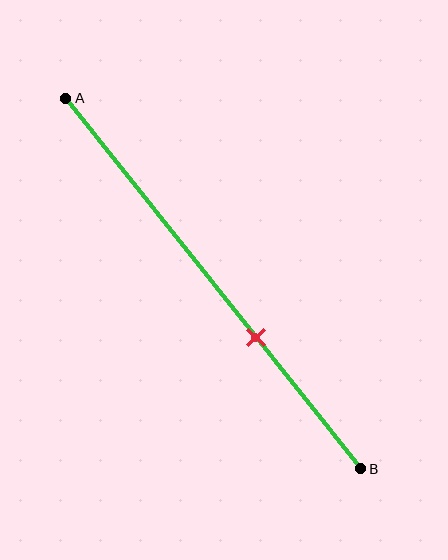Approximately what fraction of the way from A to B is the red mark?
The red mark is approximately 65% of the way from A to B.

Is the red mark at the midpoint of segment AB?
No, the mark is at about 65% from A, not at the 50% midpoint.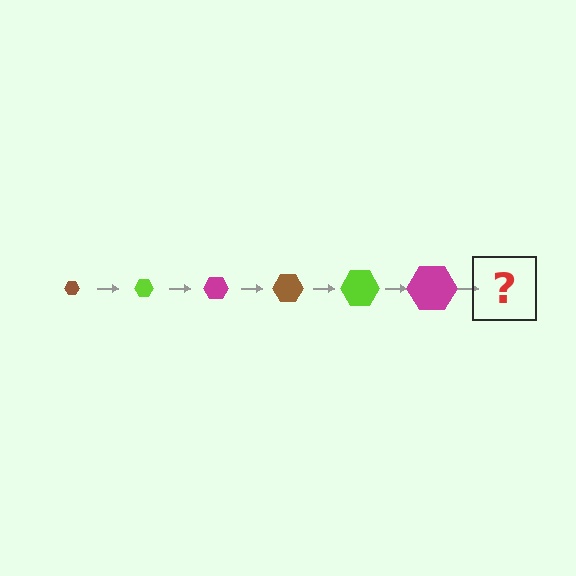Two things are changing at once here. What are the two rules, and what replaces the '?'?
The two rules are that the hexagon grows larger each step and the color cycles through brown, lime, and magenta. The '?' should be a brown hexagon, larger than the previous one.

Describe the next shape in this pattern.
It should be a brown hexagon, larger than the previous one.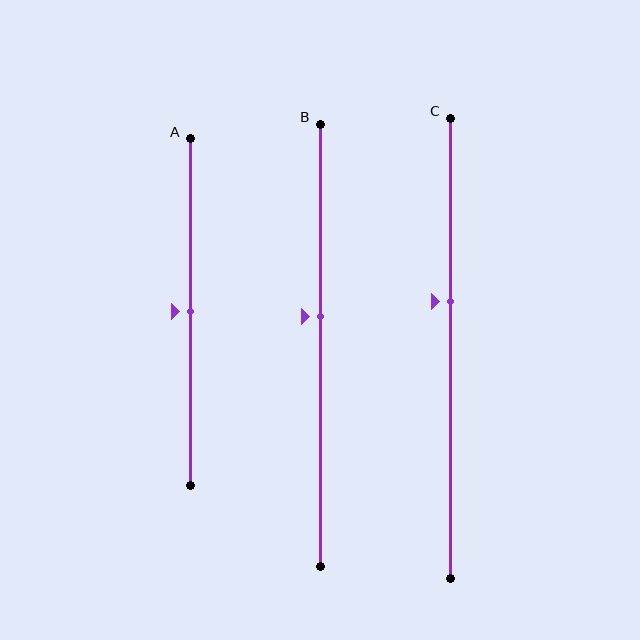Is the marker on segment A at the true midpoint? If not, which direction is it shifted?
Yes, the marker on segment A is at the true midpoint.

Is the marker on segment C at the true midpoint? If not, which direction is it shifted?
No, the marker on segment C is shifted upward by about 10% of the segment length.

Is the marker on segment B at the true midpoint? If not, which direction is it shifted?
No, the marker on segment B is shifted upward by about 7% of the segment length.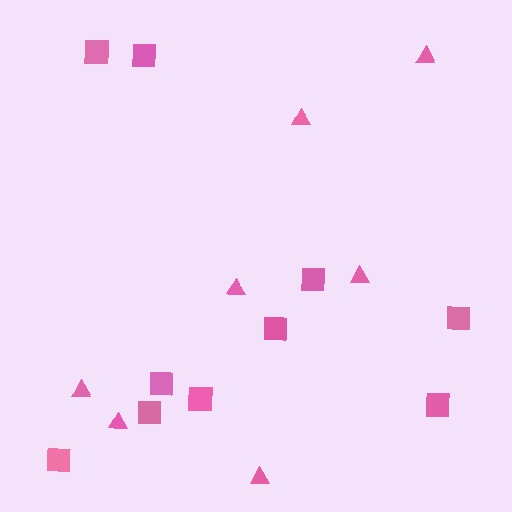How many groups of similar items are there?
There are 2 groups: one group of triangles (7) and one group of squares (10).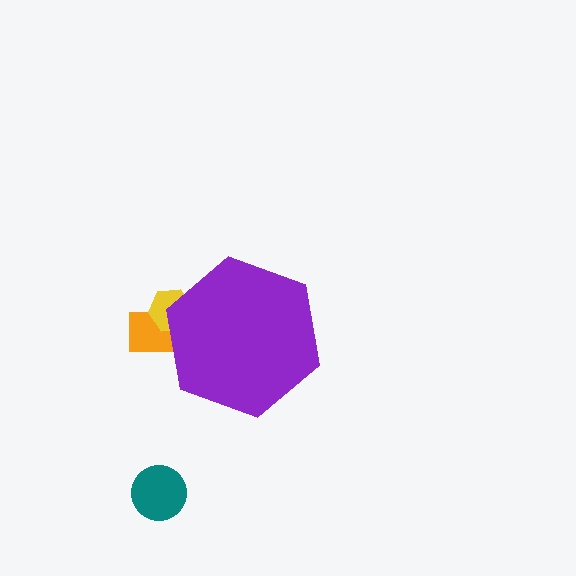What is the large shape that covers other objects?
A purple hexagon.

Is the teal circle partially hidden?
No, the teal circle is fully visible.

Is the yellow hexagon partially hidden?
Yes, the yellow hexagon is partially hidden behind the purple hexagon.